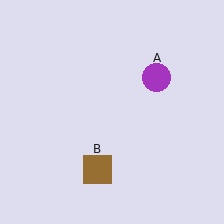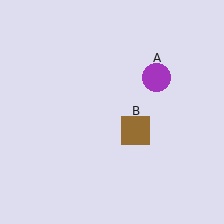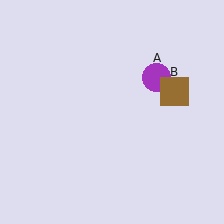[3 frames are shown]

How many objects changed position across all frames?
1 object changed position: brown square (object B).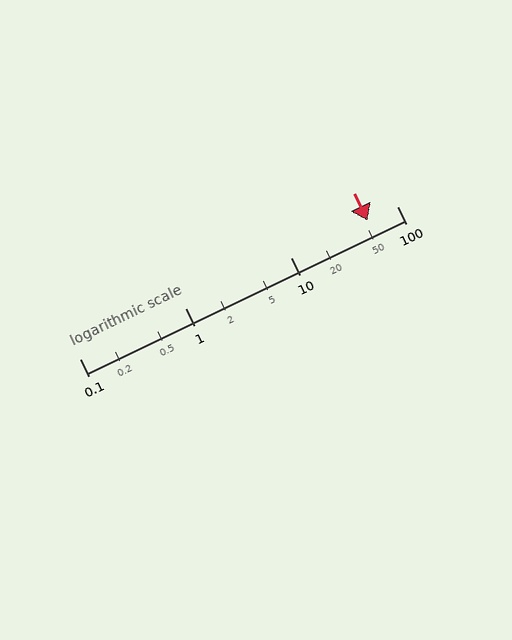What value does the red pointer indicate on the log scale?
The pointer indicates approximately 53.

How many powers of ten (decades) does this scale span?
The scale spans 3 decades, from 0.1 to 100.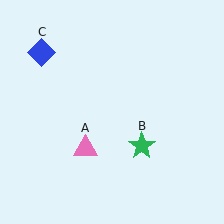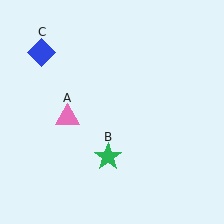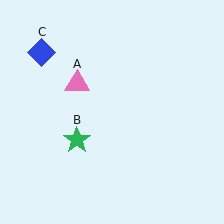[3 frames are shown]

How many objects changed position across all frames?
2 objects changed position: pink triangle (object A), green star (object B).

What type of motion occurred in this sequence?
The pink triangle (object A), green star (object B) rotated clockwise around the center of the scene.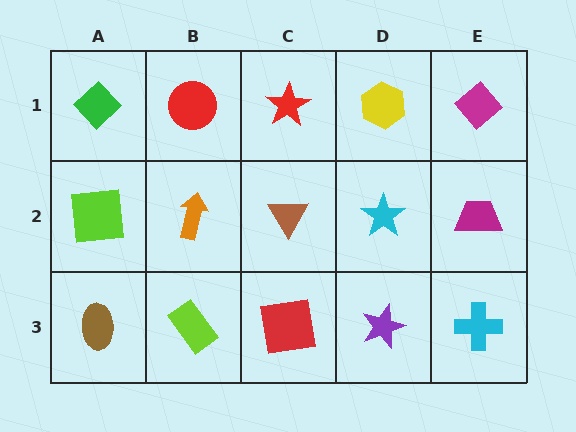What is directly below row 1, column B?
An orange arrow.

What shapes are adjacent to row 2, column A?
A green diamond (row 1, column A), a brown ellipse (row 3, column A), an orange arrow (row 2, column B).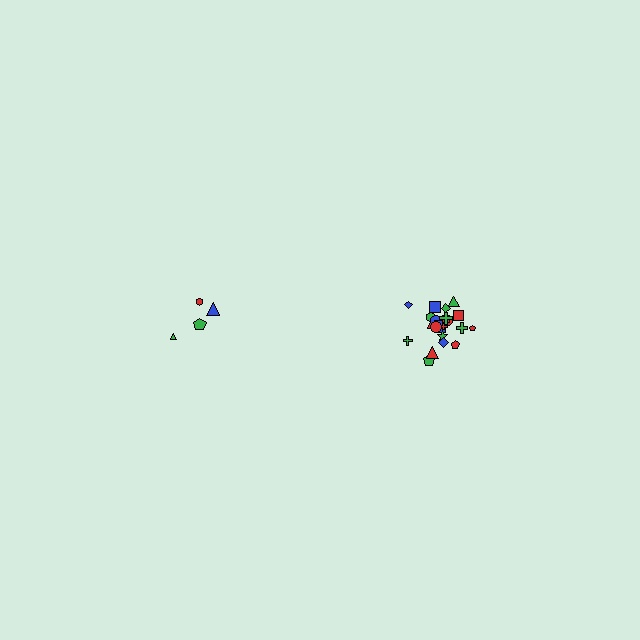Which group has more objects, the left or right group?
The right group.